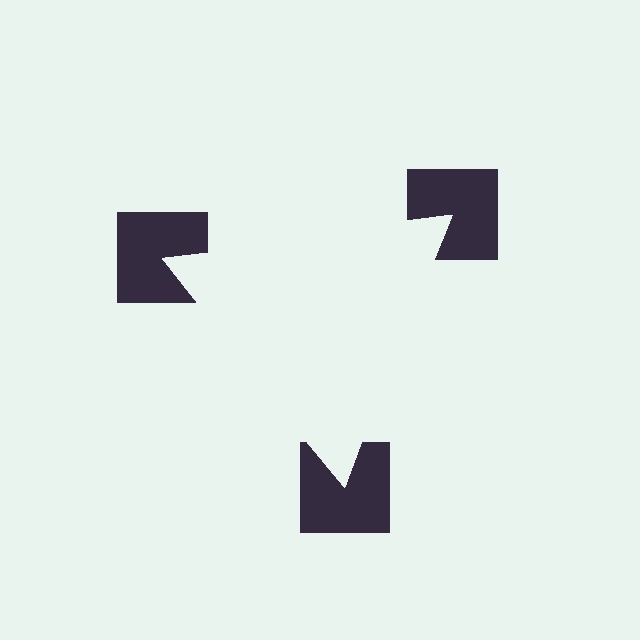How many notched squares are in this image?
There are 3 — one at each vertex of the illusory triangle.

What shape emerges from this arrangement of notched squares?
An illusory triangle — its edges are inferred from the aligned wedge cuts in the notched squares, not physically drawn.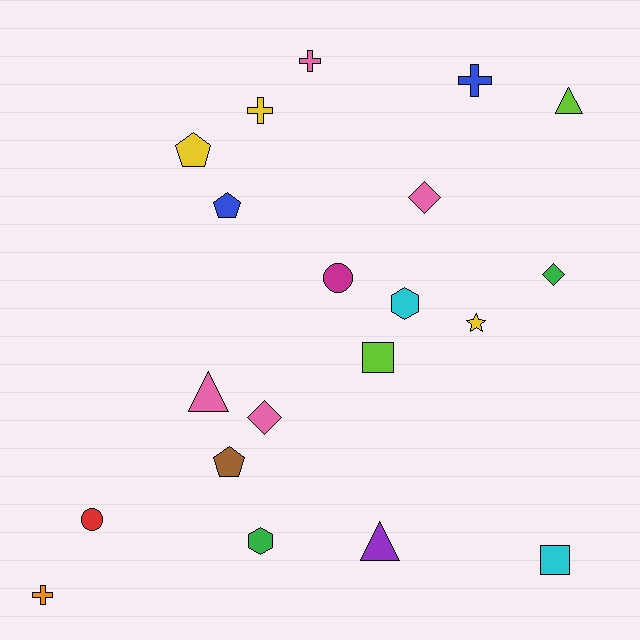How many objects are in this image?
There are 20 objects.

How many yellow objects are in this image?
There are 3 yellow objects.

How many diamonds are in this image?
There are 3 diamonds.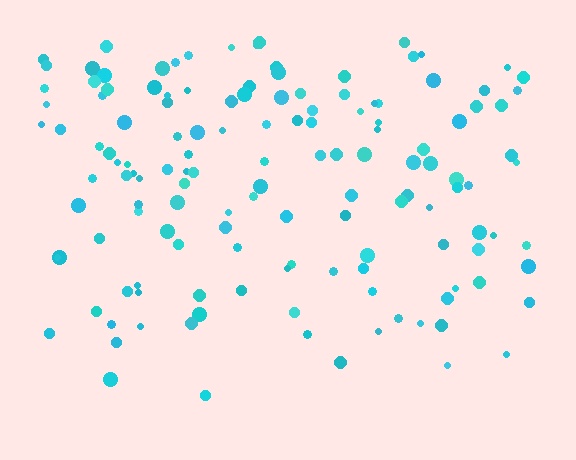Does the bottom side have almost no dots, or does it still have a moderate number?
Still a moderate number, just noticeably fewer than the top.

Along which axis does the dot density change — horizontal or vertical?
Vertical.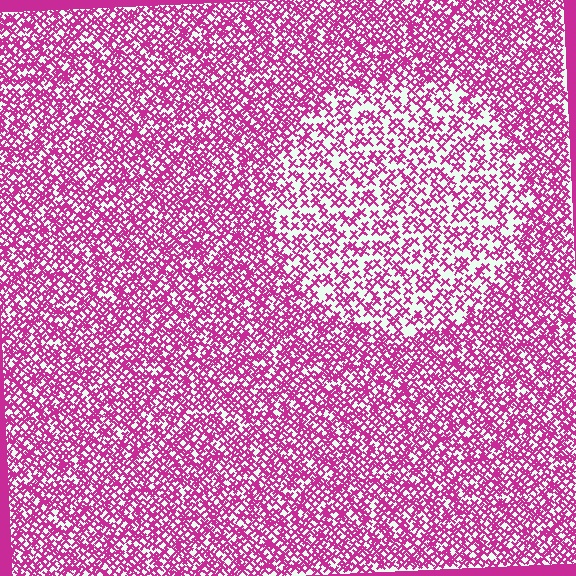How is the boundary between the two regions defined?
The boundary is defined by a change in element density (approximately 1.8x ratio). All elements are the same color, size, and shape.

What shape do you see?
I see a circle.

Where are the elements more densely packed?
The elements are more densely packed outside the circle boundary.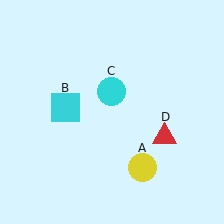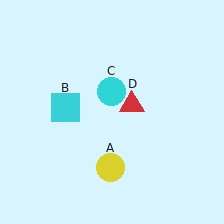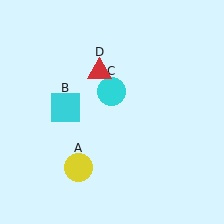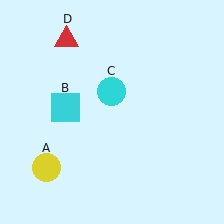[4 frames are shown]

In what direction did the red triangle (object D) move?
The red triangle (object D) moved up and to the left.